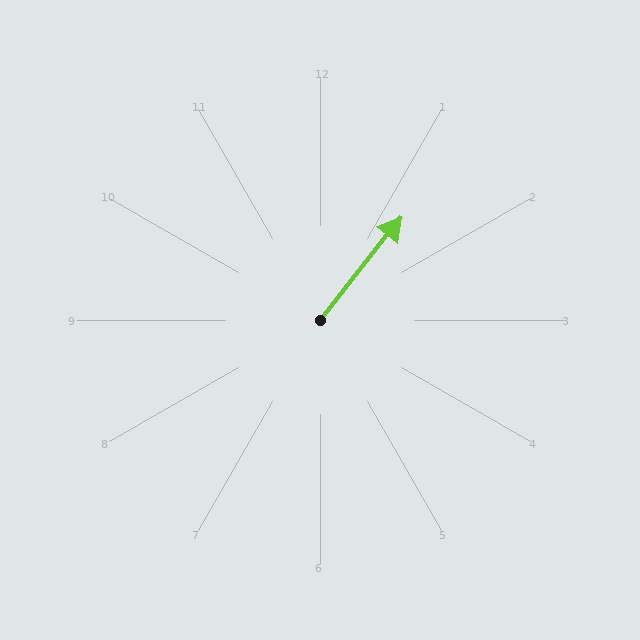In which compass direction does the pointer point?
Northeast.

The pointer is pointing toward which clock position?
Roughly 1 o'clock.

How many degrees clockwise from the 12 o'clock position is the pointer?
Approximately 38 degrees.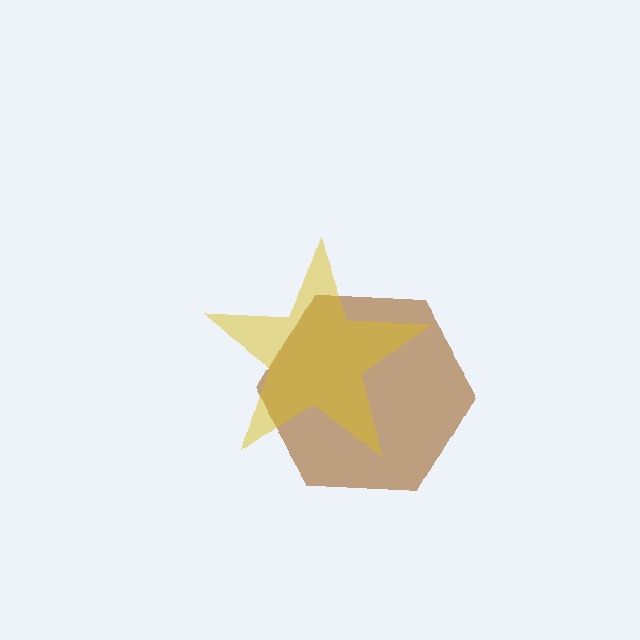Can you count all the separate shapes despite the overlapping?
Yes, there are 2 separate shapes.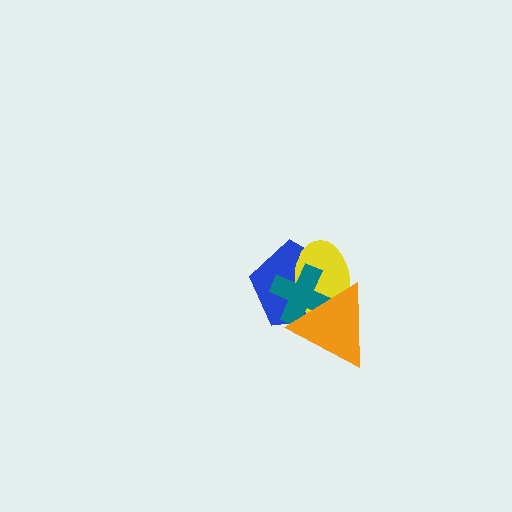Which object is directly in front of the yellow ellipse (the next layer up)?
The teal cross is directly in front of the yellow ellipse.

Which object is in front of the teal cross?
The orange triangle is in front of the teal cross.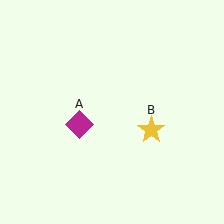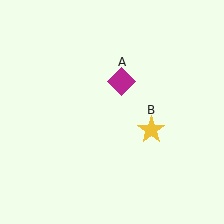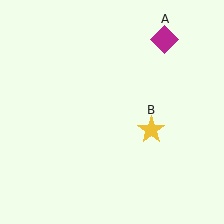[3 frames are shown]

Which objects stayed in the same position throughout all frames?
Yellow star (object B) remained stationary.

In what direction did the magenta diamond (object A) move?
The magenta diamond (object A) moved up and to the right.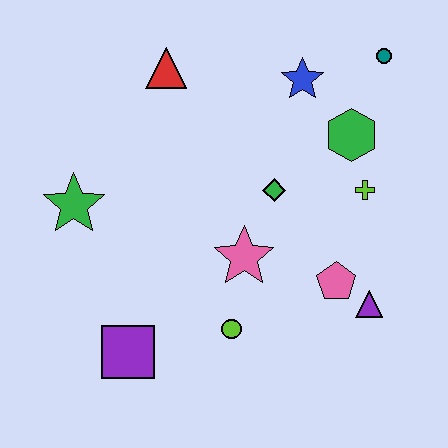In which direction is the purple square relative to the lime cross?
The purple square is to the left of the lime cross.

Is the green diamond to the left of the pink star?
No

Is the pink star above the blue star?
No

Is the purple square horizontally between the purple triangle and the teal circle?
No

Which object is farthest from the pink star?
The teal circle is farthest from the pink star.